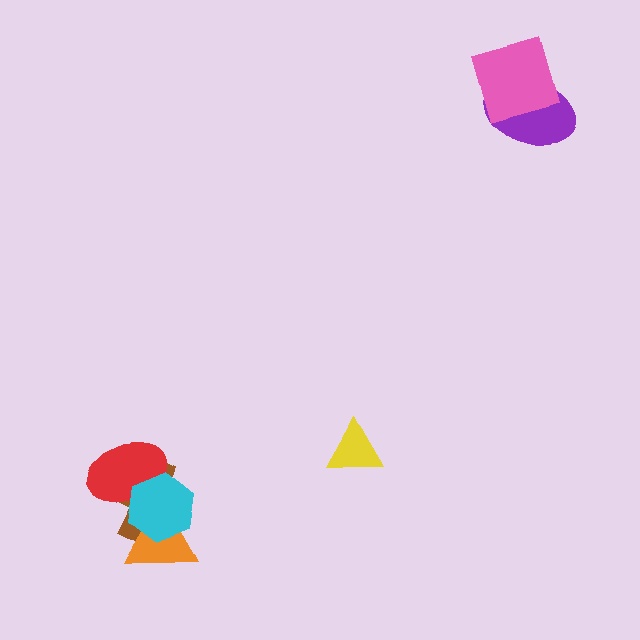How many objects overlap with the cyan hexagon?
3 objects overlap with the cyan hexagon.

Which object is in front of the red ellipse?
The cyan hexagon is in front of the red ellipse.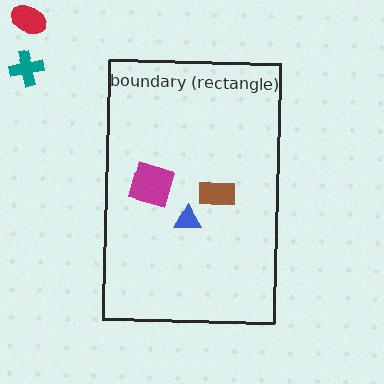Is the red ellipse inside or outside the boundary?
Outside.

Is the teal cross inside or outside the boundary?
Outside.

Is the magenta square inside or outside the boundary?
Inside.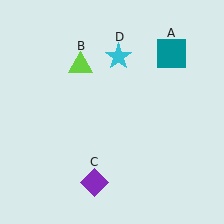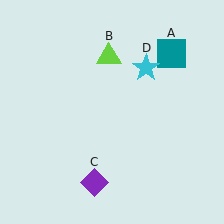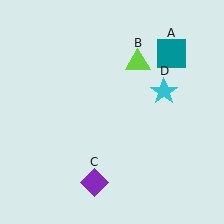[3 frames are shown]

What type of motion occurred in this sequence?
The lime triangle (object B), cyan star (object D) rotated clockwise around the center of the scene.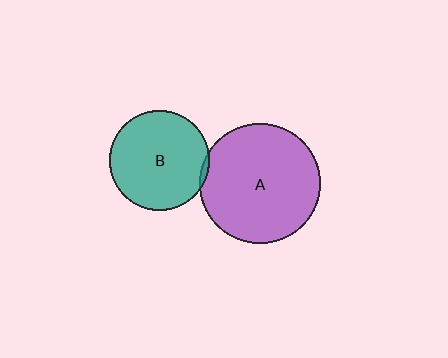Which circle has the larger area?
Circle A (purple).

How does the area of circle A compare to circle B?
Approximately 1.5 times.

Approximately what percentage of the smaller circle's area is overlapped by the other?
Approximately 5%.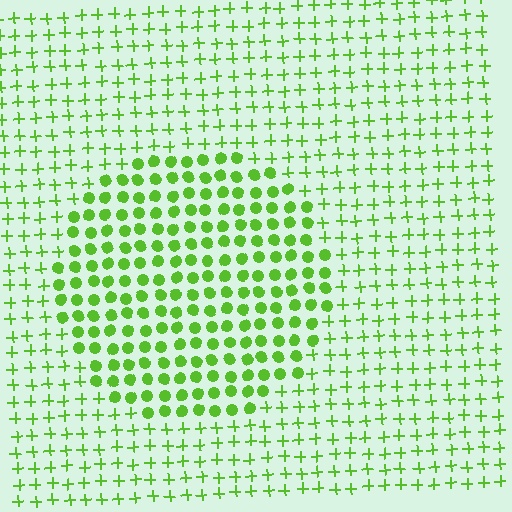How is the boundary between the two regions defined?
The boundary is defined by a change in element shape: circles inside vs. plus signs outside. All elements share the same color and spacing.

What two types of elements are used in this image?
The image uses circles inside the circle region and plus signs outside it.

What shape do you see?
I see a circle.